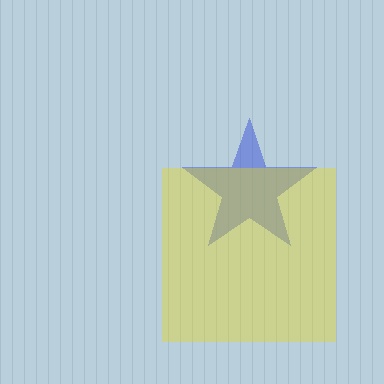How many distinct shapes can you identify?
There are 2 distinct shapes: a blue star, a yellow square.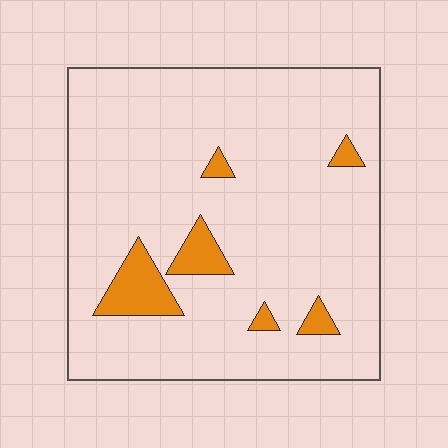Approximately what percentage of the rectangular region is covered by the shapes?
Approximately 10%.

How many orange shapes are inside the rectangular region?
6.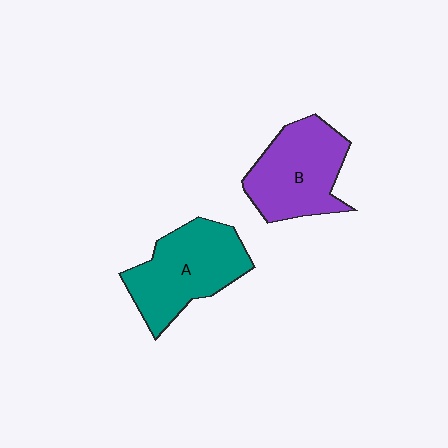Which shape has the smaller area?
Shape B (purple).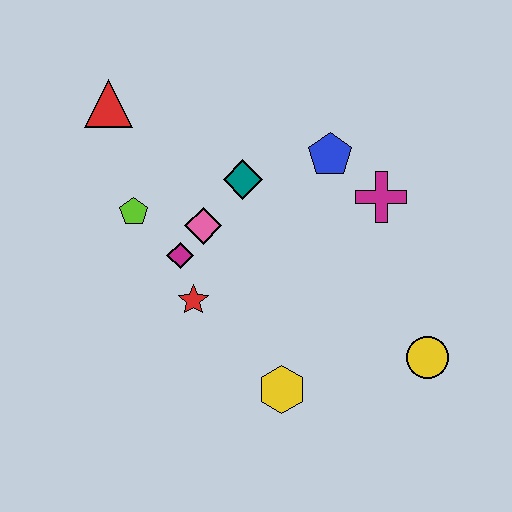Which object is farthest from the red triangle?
The yellow circle is farthest from the red triangle.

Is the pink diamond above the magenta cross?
No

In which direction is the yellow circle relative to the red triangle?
The yellow circle is to the right of the red triangle.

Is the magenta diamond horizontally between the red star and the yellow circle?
No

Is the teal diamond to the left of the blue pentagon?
Yes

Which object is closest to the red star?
The magenta diamond is closest to the red star.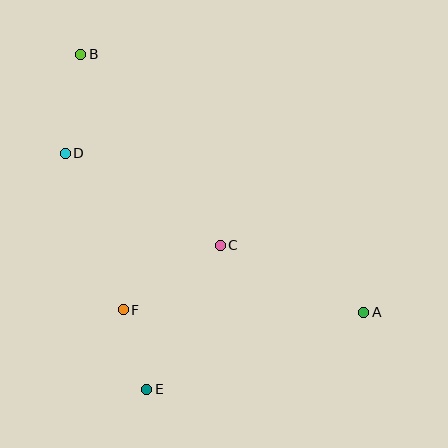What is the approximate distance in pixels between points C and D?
The distance between C and D is approximately 180 pixels.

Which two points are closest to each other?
Points E and F are closest to each other.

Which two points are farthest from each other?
Points A and B are farthest from each other.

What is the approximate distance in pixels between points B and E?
The distance between B and E is approximately 341 pixels.